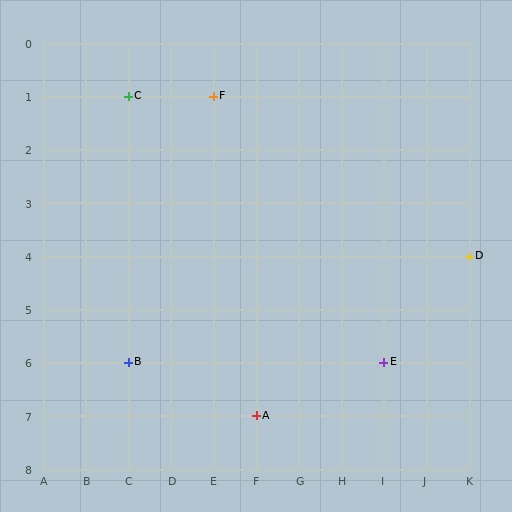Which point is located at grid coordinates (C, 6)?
Point B is at (C, 6).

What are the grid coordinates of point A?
Point A is at grid coordinates (F, 7).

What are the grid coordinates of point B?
Point B is at grid coordinates (C, 6).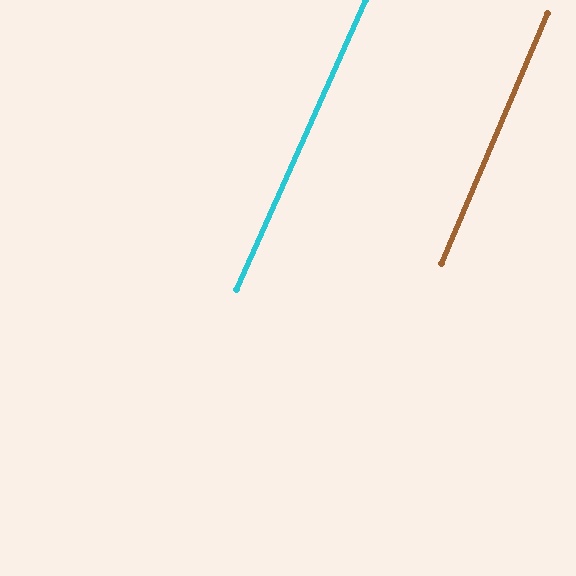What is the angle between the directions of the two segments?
Approximately 1 degree.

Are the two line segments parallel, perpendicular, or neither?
Parallel — their directions differ by only 1.2°.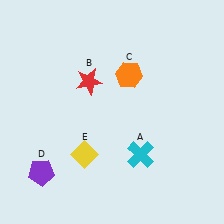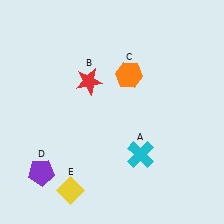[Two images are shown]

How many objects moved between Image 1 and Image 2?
1 object moved between the two images.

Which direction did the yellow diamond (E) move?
The yellow diamond (E) moved down.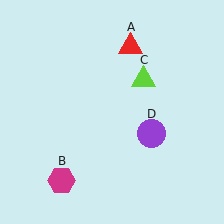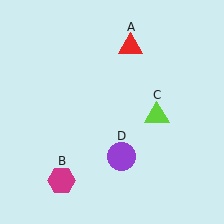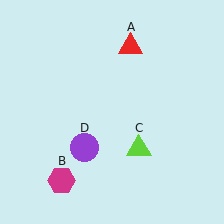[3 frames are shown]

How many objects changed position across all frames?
2 objects changed position: lime triangle (object C), purple circle (object D).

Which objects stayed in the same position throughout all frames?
Red triangle (object A) and magenta hexagon (object B) remained stationary.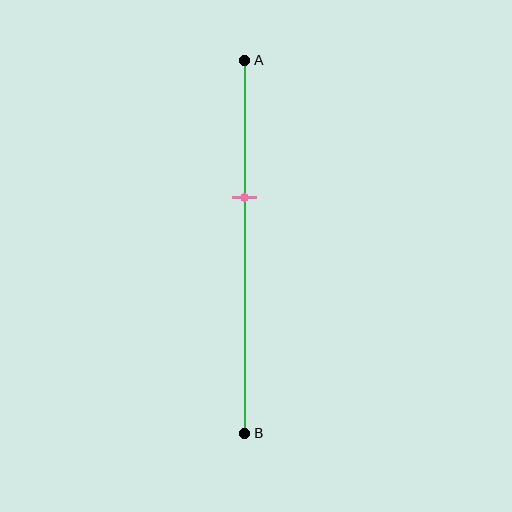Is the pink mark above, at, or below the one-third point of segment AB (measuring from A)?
The pink mark is below the one-third point of segment AB.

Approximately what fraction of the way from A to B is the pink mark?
The pink mark is approximately 35% of the way from A to B.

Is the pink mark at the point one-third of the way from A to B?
No, the mark is at about 35% from A, not at the 33% one-third point.